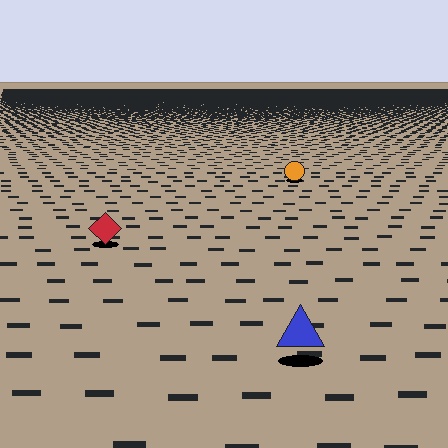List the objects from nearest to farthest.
From nearest to farthest: the blue triangle, the red diamond, the orange circle.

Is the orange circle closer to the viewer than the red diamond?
No. The red diamond is closer — you can tell from the texture gradient: the ground texture is coarser near it.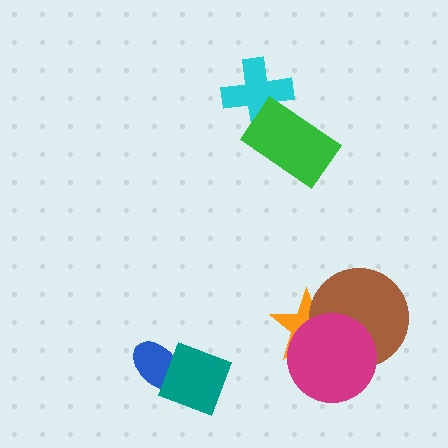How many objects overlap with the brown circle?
2 objects overlap with the brown circle.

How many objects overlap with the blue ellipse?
1 object overlaps with the blue ellipse.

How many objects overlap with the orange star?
2 objects overlap with the orange star.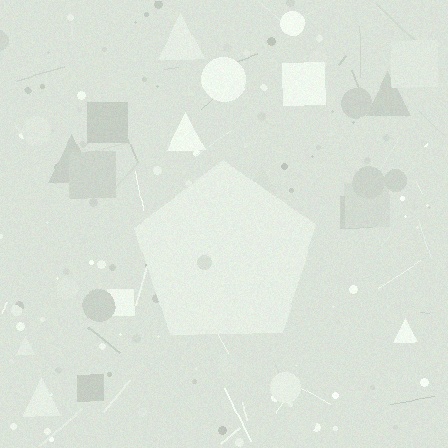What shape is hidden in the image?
A pentagon is hidden in the image.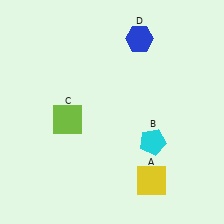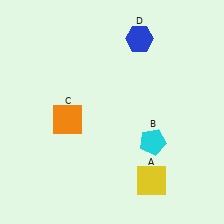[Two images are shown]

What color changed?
The square (C) changed from lime in Image 1 to orange in Image 2.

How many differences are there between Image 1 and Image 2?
There is 1 difference between the two images.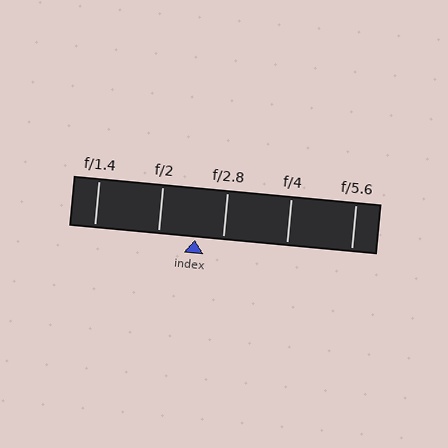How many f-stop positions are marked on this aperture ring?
There are 5 f-stop positions marked.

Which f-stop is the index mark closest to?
The index mark is closest to f/2.8.